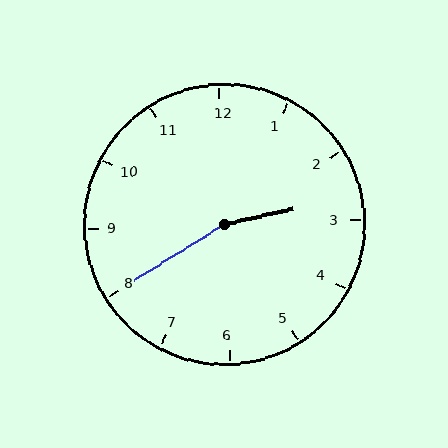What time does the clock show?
2:40.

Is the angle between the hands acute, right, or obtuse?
It is obtuse.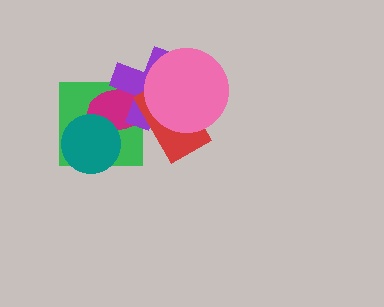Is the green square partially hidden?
Yes, it is partially covered by another shape.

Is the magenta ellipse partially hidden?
Yes, it is partially covered by another shape.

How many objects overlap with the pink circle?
2 objects overlap with the pink circle.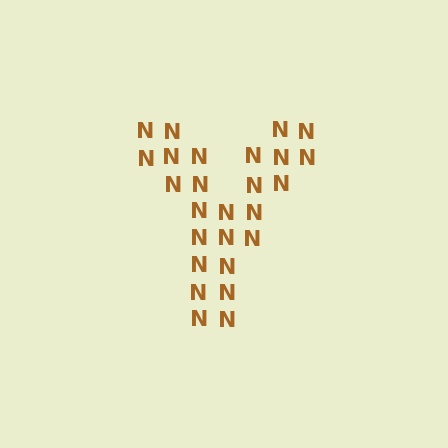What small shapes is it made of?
It is made of small letter N's.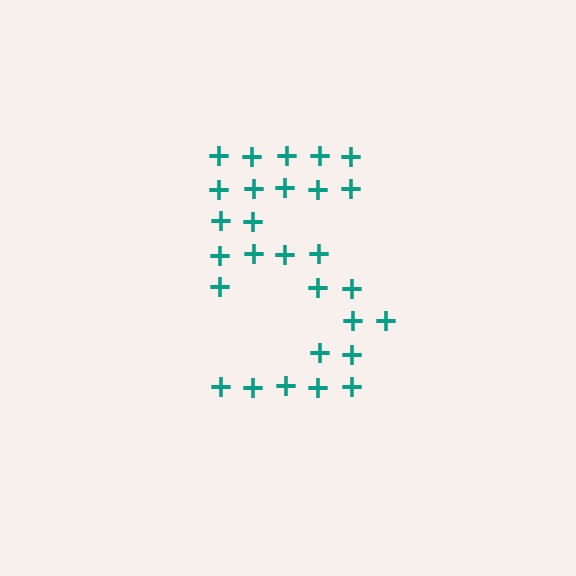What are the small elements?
The small elements are plus signs.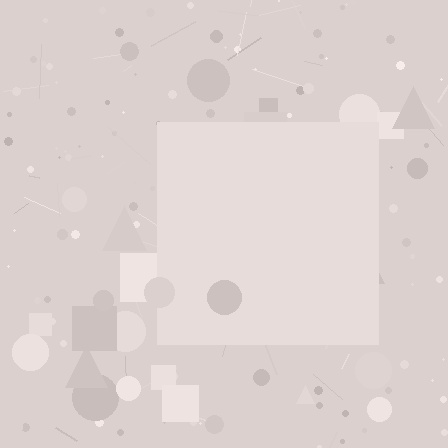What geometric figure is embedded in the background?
A square is embedded in the background.